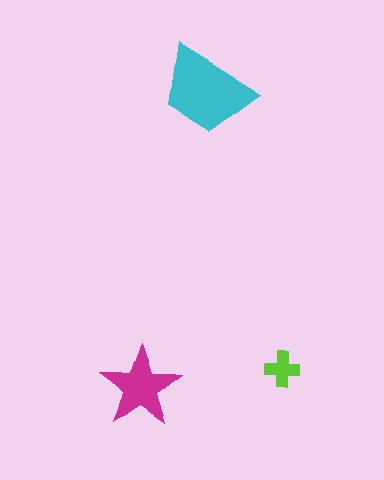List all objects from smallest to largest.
The lime cross, the magenta star, the cyan trapezoid.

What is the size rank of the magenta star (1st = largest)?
2nd.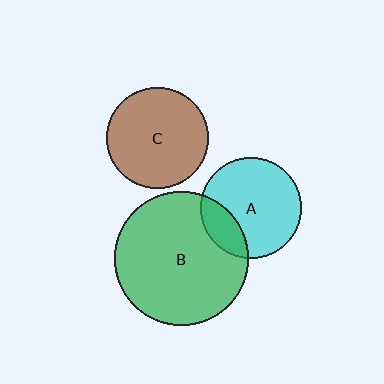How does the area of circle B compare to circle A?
Approximately 1.8 times.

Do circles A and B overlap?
Yes.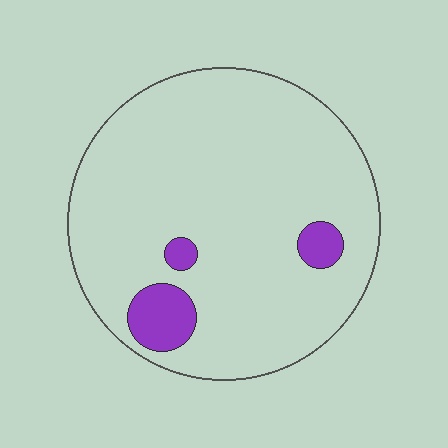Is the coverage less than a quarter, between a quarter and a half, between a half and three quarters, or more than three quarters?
Less than a quarter.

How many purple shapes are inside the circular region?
3.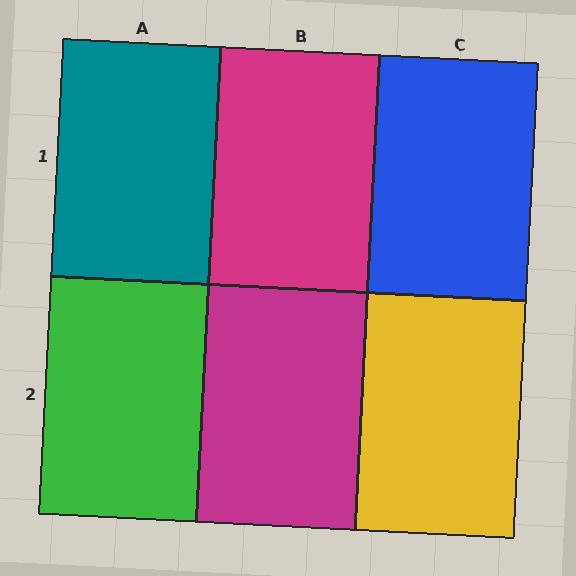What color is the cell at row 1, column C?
Blue.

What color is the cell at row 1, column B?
Magenta.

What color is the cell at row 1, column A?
Teal.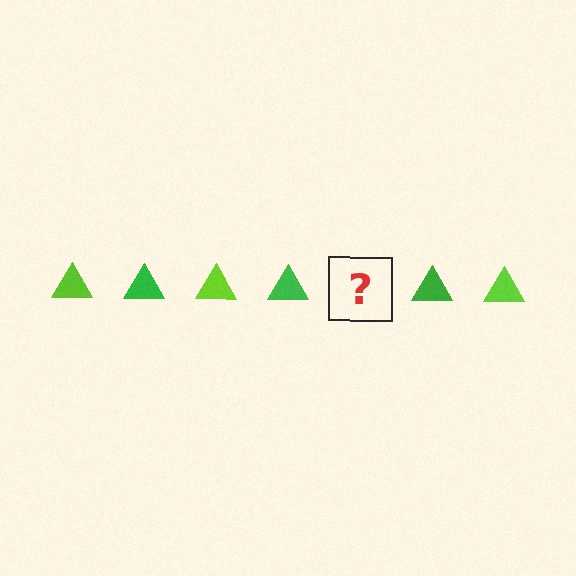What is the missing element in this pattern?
The missing element is a lime triangle.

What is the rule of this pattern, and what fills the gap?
The rule is that the pattern cycles through lime, green triangles. The gap should be filled with a lime triangle.